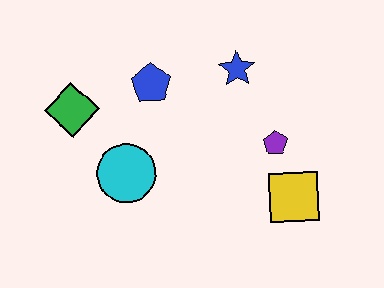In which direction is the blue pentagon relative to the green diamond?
The blue pentagon is to the right of the green diamond.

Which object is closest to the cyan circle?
The green diamond is closest to the cyan circle.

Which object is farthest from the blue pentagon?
The yellow square is farthest from the blue pentagon.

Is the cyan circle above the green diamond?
No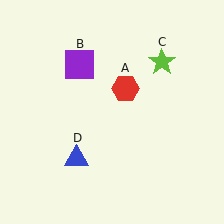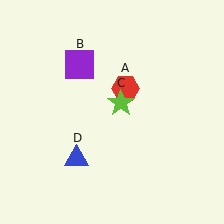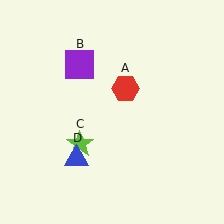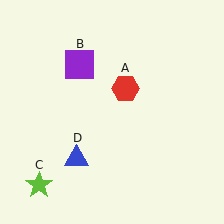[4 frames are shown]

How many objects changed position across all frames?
1 object changed position: lime star (object C).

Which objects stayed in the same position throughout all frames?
Red hexagon (object A) and purple square (object B) and blue triangle (object D) remained stationary.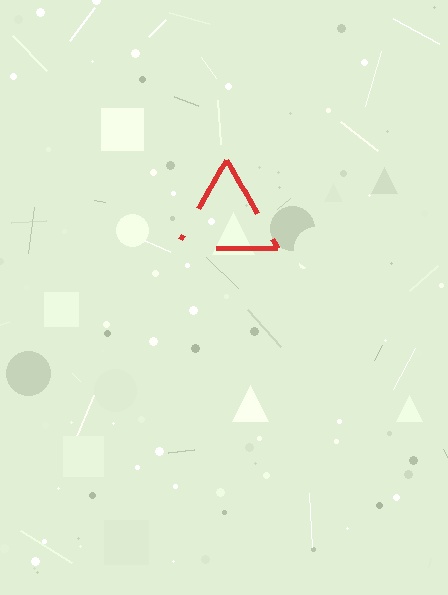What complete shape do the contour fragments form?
The contour fragments form a triangle.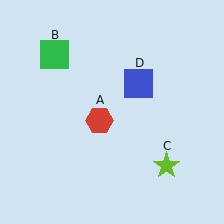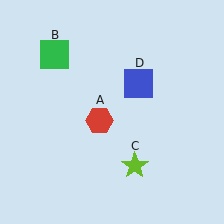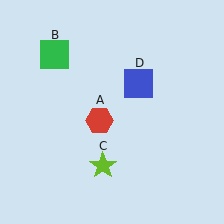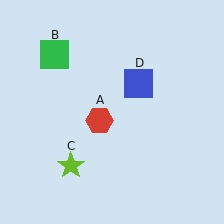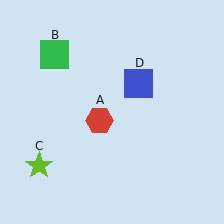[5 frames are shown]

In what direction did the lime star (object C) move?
The lime star (object C) moved left.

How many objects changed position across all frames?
1 object changed position: lime star (object C).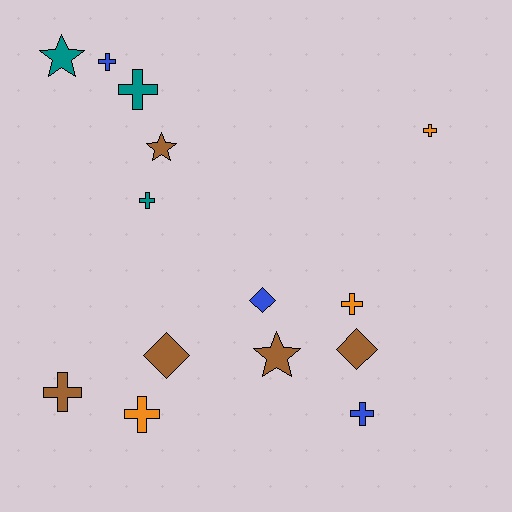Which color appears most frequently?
Brown, with 5 objects.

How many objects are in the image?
There are 14 objects.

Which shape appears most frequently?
Cross, with 8 objects.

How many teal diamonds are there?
There are no teal diamonds.